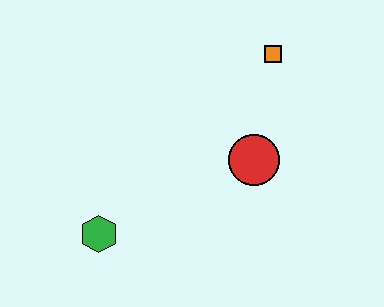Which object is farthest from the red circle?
The green hexagon is farthest from the red circle.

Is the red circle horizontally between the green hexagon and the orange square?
Yes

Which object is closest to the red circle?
The orange square is closest to the red circle.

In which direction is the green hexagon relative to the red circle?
The green hexagon is to the left of the red circle.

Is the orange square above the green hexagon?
Yes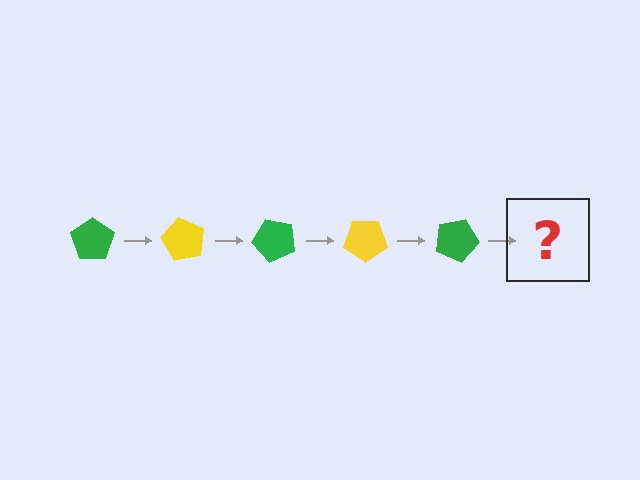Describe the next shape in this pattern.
It should be a yellow pentagon, rotated 300 degrees from the start.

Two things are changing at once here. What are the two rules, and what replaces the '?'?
The two rules are that it rotates 60 degrees each step and the color cycles through green and yellow. The '?' should be a yellow pentagon, rotated 300 degrees from the start.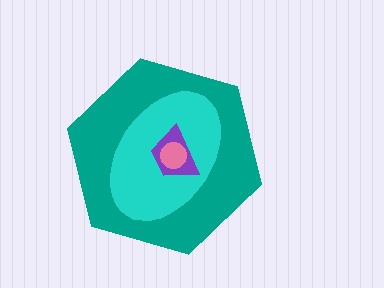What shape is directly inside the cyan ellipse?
The purple trapezoid.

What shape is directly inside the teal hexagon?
The cyan ellipse.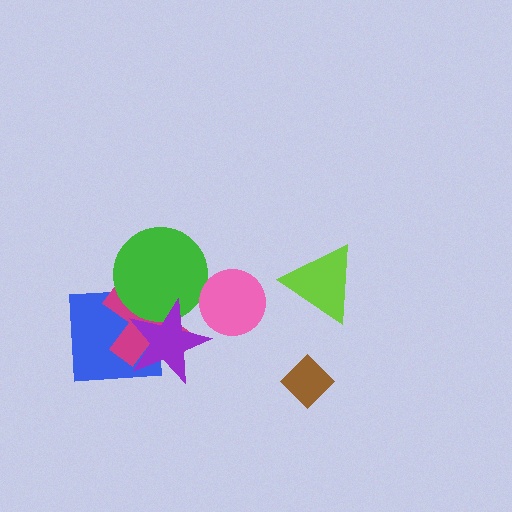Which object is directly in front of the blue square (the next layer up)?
The magenta cross is directly in front of the blue square.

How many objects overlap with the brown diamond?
0 objects overlap with the brown diamond.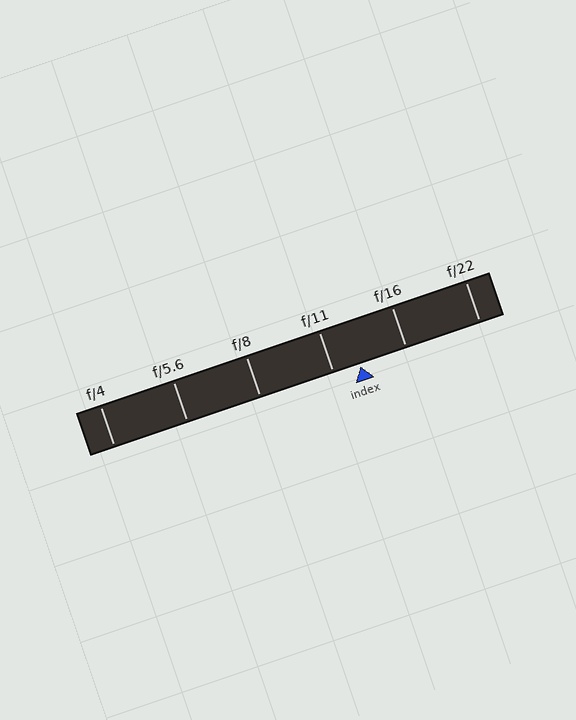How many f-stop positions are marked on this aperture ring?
There are 6 f-stop positions marked.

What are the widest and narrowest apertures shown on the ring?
The widest aperture shown is f/4 and the narrowest is f/22.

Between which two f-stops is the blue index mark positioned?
The index mark is between f/11 and f/16.